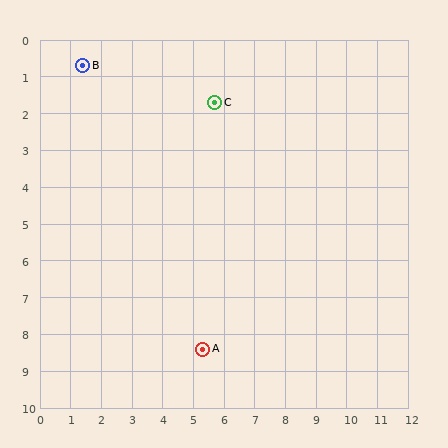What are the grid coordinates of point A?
Point A is at approximately (5.3, 8.4).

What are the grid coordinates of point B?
Point B is at approximately (1.4, 0.7).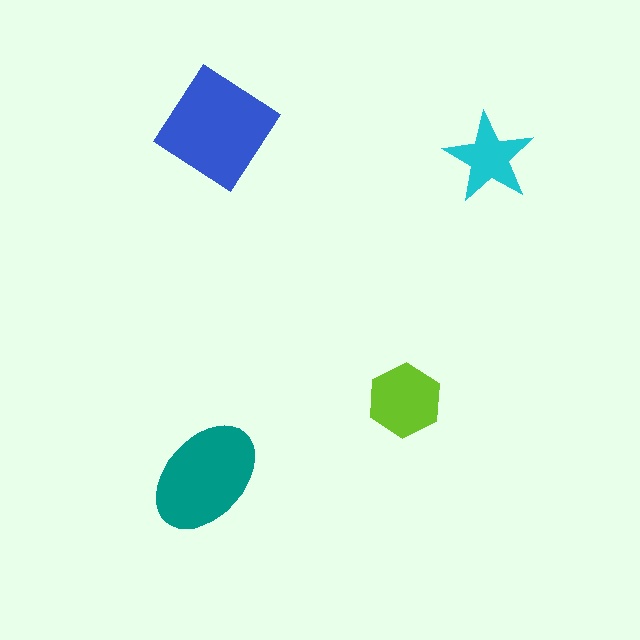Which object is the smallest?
The cyan star.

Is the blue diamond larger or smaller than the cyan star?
Larger.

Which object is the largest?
The blue diamond.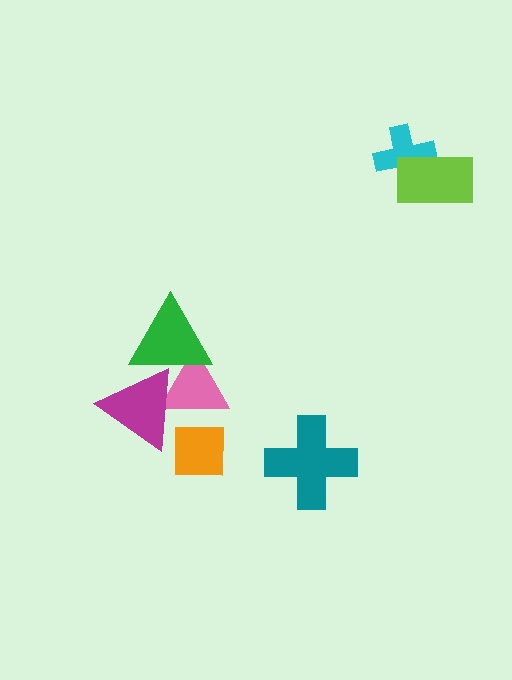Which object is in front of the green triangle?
The magenta triangle is in front of the green triangle.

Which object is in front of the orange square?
The magenta triangle is in front of the orange square.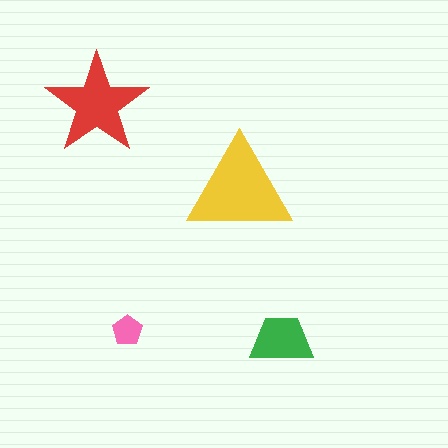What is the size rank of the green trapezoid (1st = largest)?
3rd.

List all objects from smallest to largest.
The pink pentagon, the green trapezoid, the red star, the yellow triangle.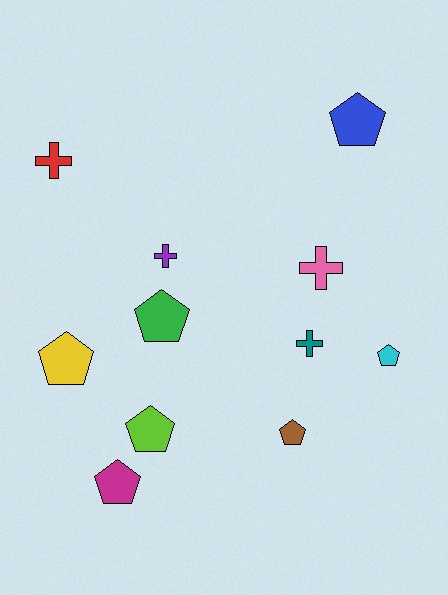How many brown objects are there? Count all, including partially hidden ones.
There is 1 brown object.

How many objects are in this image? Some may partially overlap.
There are 11 objects.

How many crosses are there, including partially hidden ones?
There are 4 crosses.